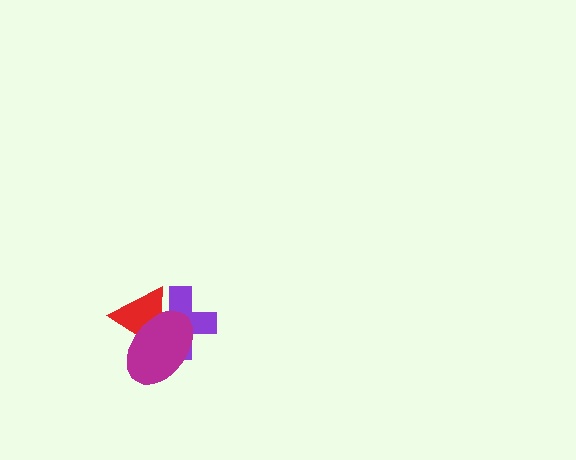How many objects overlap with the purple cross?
2 objects overlap with the purple cross.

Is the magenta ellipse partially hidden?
No, no other shape covers it.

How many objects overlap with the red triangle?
2 objects overlap with the red triangle.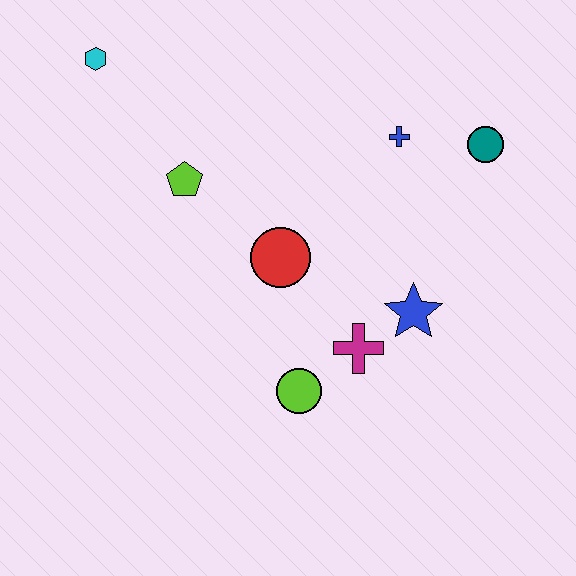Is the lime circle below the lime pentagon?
Yes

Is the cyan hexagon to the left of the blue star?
Yes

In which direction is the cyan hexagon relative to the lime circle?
The cyan hexagon is above the lime circle.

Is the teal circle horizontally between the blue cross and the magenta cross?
No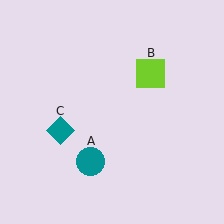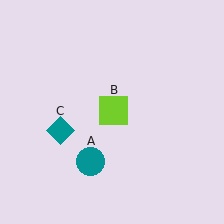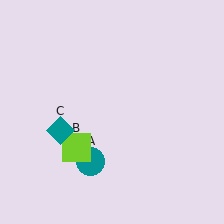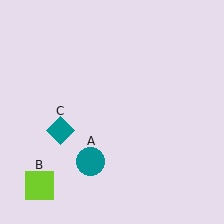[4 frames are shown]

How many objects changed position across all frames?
1 object changed position: lime square (object B).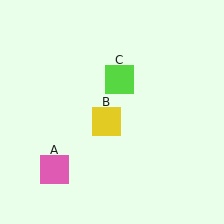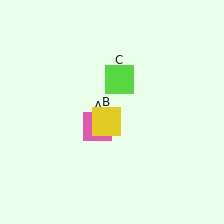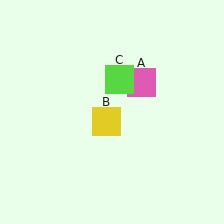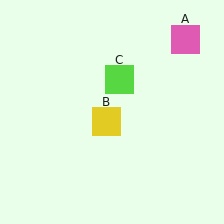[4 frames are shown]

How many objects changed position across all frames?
1 object changed position: pink square (object A).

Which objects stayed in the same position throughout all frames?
Yellow square (object B) and lime square (object C) remained stationary.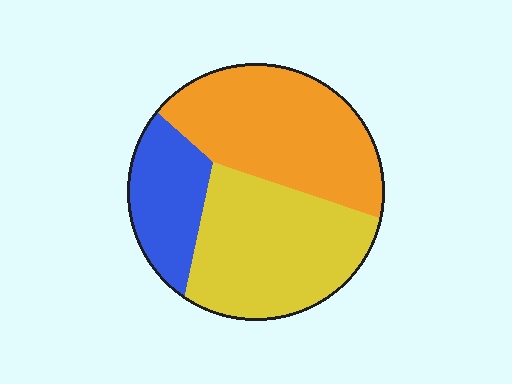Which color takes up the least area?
Blue, at roughly 20%.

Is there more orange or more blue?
Orange.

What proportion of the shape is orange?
Orange takes up between a quarter and a half of the shape.